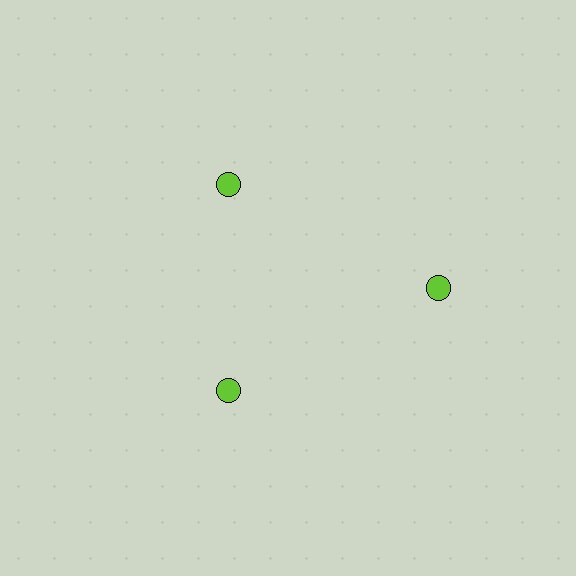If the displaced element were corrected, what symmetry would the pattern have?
It would have 3-fold rotational symmetry — the pattern would map onto itself every 120 degrees.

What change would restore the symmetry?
The symmetry would be restored by moving it inward, back onto the ring so that all 3 circles sit at equal angles and equal distance from the center.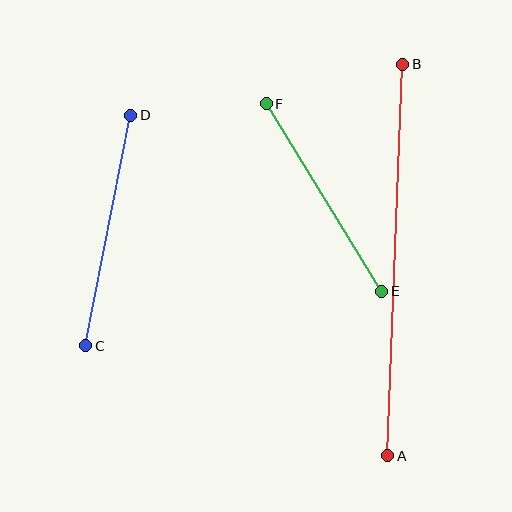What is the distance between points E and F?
The distance is approximately 221 pixels.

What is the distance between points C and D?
The distance is approximately 235 pixels.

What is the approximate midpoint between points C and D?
The midpoint is at approximately (108, 231) pixels.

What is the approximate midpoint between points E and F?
The midpoint is at approximately (324, 198) pixels.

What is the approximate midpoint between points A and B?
The midpoint is at approximately (395, 260) pixels.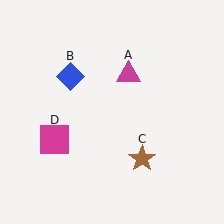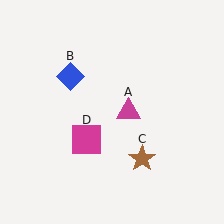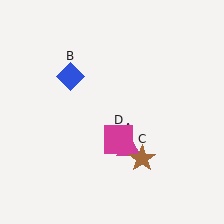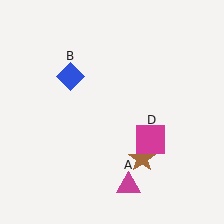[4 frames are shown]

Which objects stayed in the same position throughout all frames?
Blue diamond (object B) and brown star (object C) remained stationary.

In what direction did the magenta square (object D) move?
The magenta square (object D) moved right.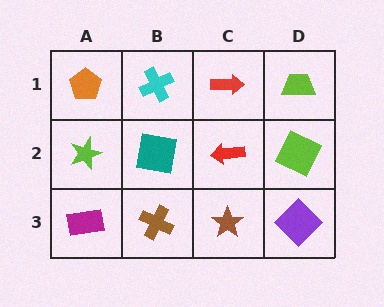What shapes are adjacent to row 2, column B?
A cyan cross (row 1, column B), a brown cross (row 3, column B), a lime star (row 2, column A), a red arrow (row 2, column C).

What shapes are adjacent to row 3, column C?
A red arrow (row 2, column C), a brown cross (row 3, column B), a purple diamond (row 3, column D).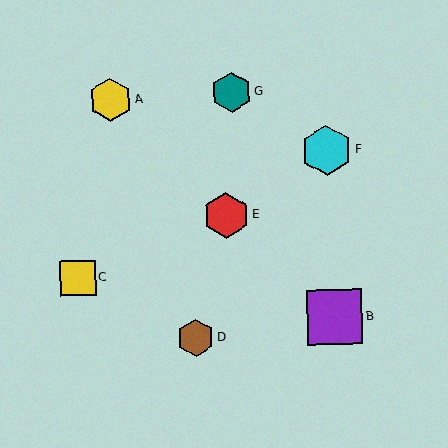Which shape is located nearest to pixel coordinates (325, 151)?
The cyan hexagon (labeled F) at (327, 150) is nearest to that location.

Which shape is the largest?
The purple square (labeled B) is the largest.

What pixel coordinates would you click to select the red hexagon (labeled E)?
Click at (226, 215) to select the red hexagon E.